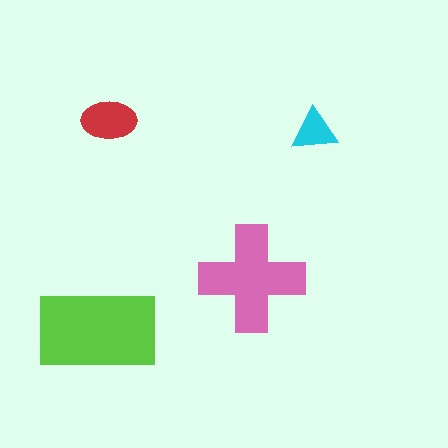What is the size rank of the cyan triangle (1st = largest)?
4th.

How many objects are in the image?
There are 4 objects in the image.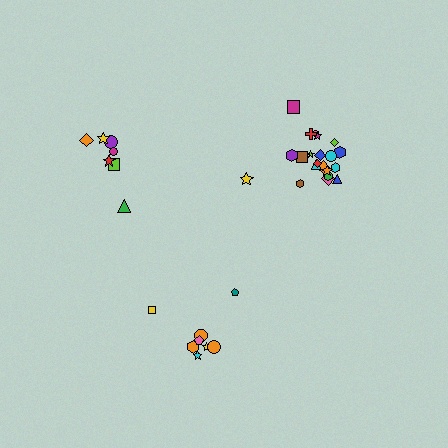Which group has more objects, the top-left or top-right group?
The top-right group.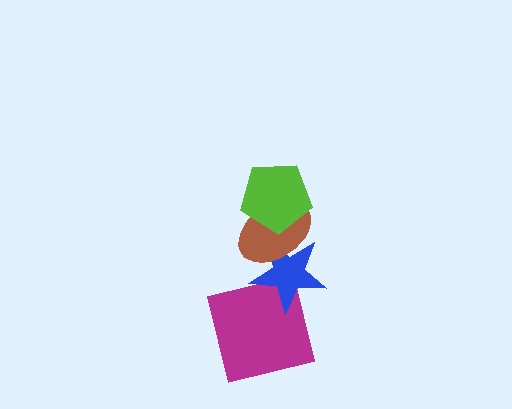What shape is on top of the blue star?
The brown ellipse is on top of the blue star.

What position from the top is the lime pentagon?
The lime pentagon is 1st from the top.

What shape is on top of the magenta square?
The blue star is on top of the magenta square.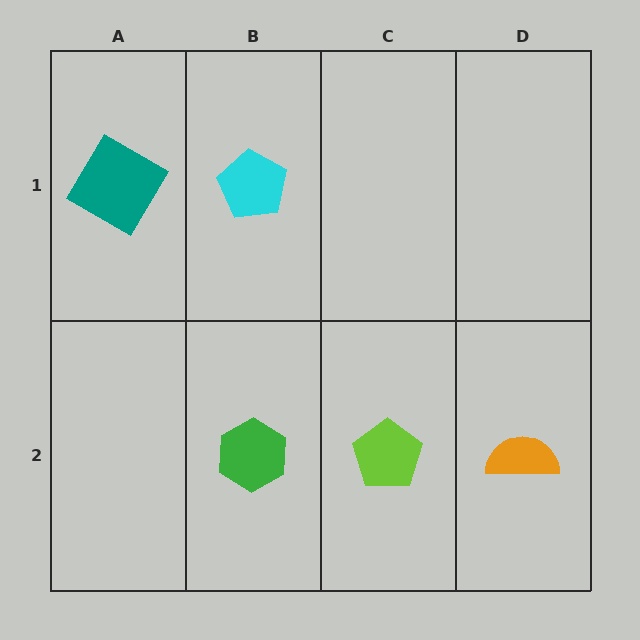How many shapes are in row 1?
2 shapes.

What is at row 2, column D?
An orange semicircle.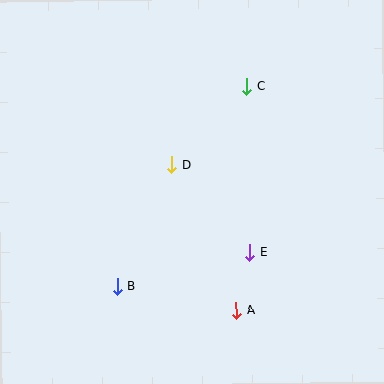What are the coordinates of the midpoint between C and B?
The midpoint between C and B is at (182, 186).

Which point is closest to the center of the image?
Point D at (171, 165) is closest to the center.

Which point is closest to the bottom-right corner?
Point A is closest to the bottom-right corner.